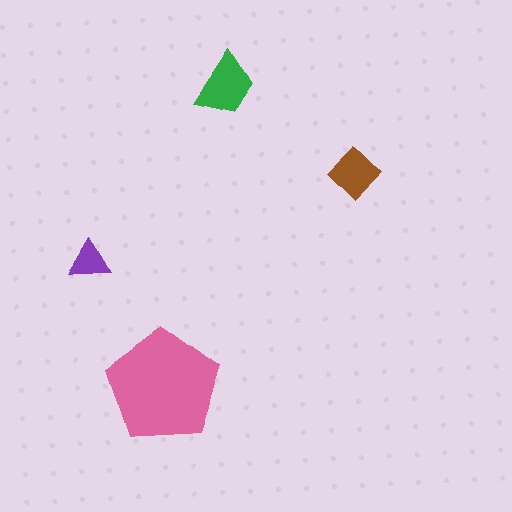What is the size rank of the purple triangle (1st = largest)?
4th.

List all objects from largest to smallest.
The pink pentagon, the green trapezoid, the brown diamond, the purple triangle.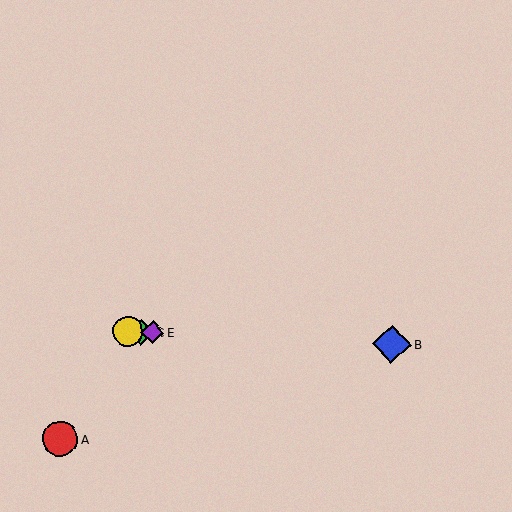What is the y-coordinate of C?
Object C is at y≈332.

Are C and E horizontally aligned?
Yes, both are at y≈332.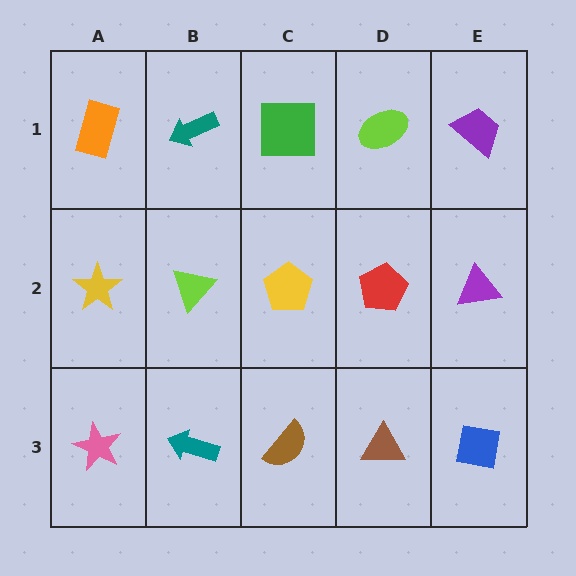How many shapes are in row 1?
5 shapes.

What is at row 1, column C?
A green square.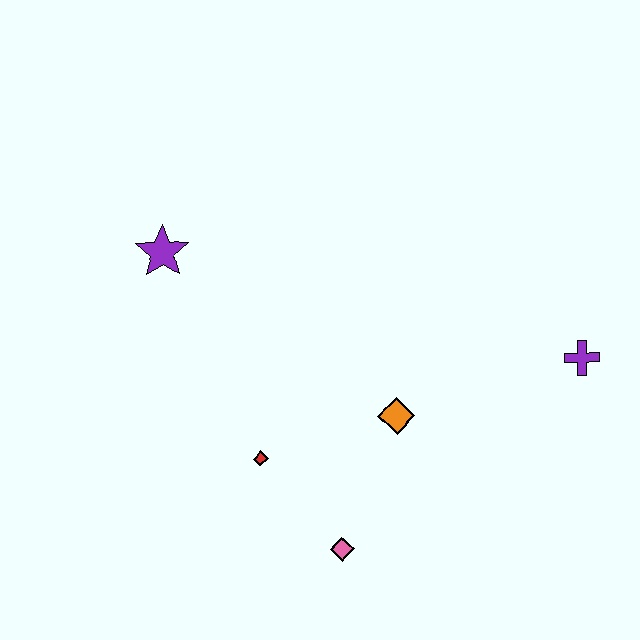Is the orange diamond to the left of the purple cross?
Yes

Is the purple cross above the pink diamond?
Yes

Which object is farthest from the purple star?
The purple cross is farthest from the purple star.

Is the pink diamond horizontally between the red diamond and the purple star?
No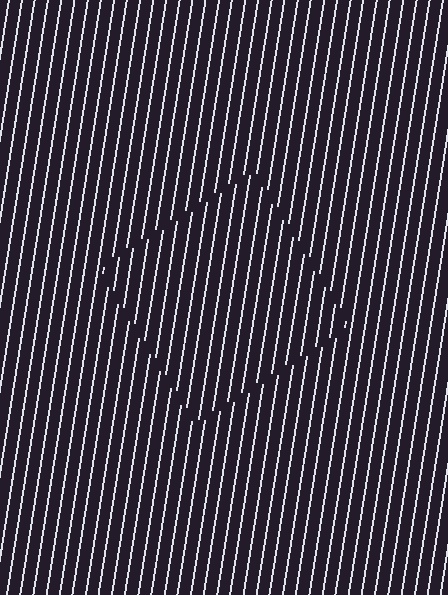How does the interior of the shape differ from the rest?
The interior of the shape contains the same grating, shifted by half a period — the contour is defined by the phase discontinuity where line-ends from the inner and outer gratings abut.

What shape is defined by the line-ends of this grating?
An illusory square. The interior of the shape contains the same grating, shifted by half a period — the contour is defined by the phase discontinuity where line-ends from the inner and outer gratings abut.